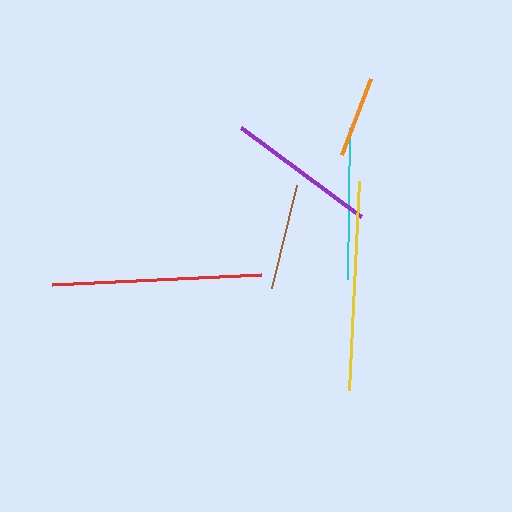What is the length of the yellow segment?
The yellow segment is approximately 210 pixels long.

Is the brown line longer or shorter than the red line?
The red line is longer than the brown line.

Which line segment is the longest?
The yellow line is the longest at approximately 210 pixels.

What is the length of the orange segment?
The orange segment is approximately 82 pixels long.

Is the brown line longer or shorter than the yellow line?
The yellow line is longer than the brown line.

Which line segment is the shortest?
The orange line is the shortest at approximately 82 pixels.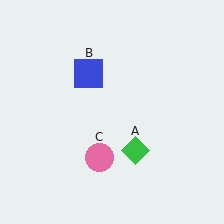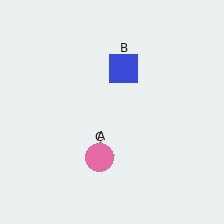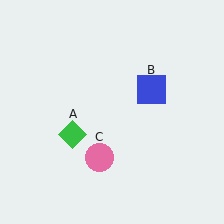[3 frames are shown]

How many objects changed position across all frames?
2 objects changed position: green diamond (object A), blue square (object B).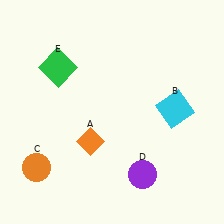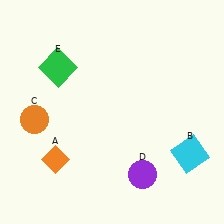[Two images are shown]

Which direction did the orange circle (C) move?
The orange circle (C) moved up.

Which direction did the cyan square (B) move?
The cyan square (B) moved down.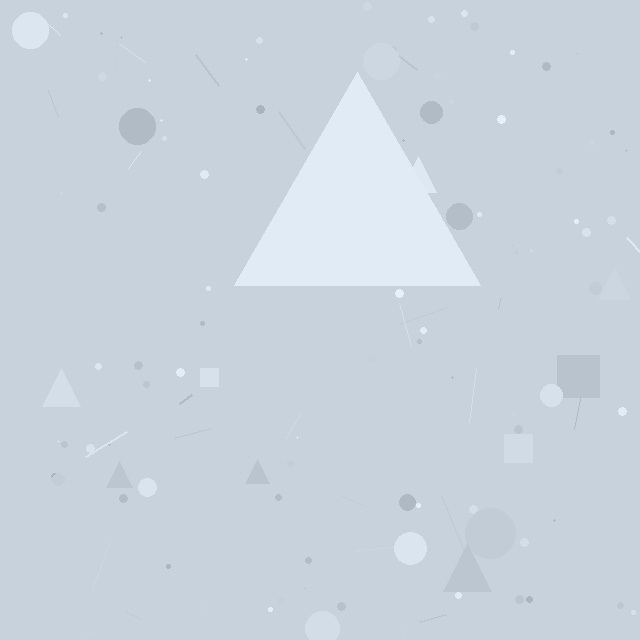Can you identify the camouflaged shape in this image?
The camouflaged shape is a triangle.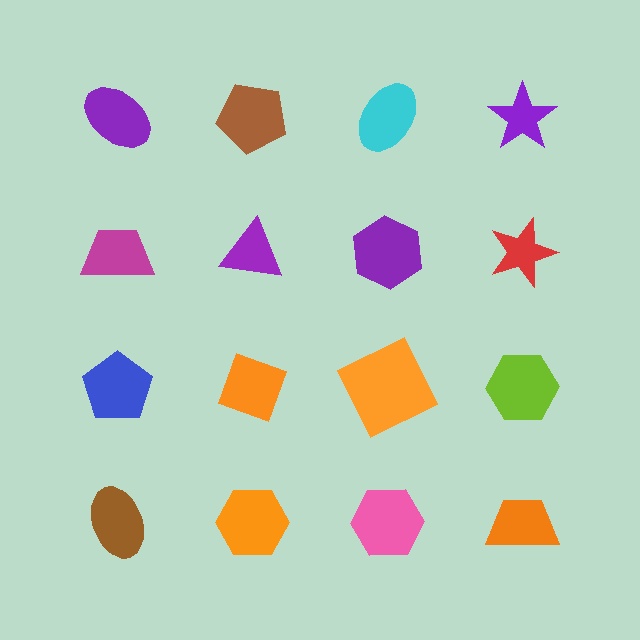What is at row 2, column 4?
A red star.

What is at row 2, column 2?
A purple triangle.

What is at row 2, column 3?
A purple hexagon.